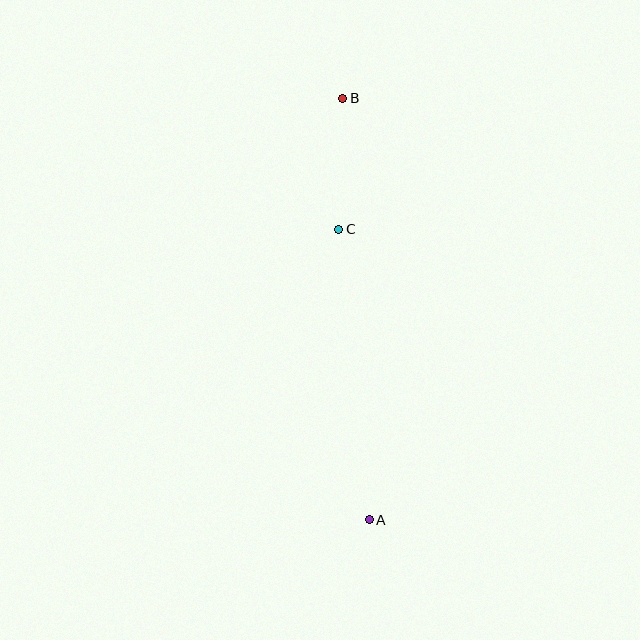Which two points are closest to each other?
Points B and C are closest to each other.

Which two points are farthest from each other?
Points A and B are farthest from each other.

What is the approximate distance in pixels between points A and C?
The distance between A and C is approximately 292 pixels.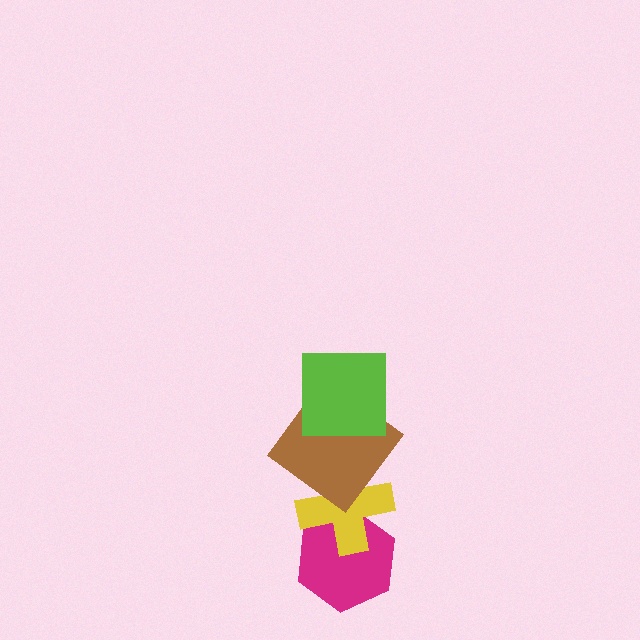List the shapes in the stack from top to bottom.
From top to bottom: the lime square, the brown diamond, the yellow cross, the magenta hexagon.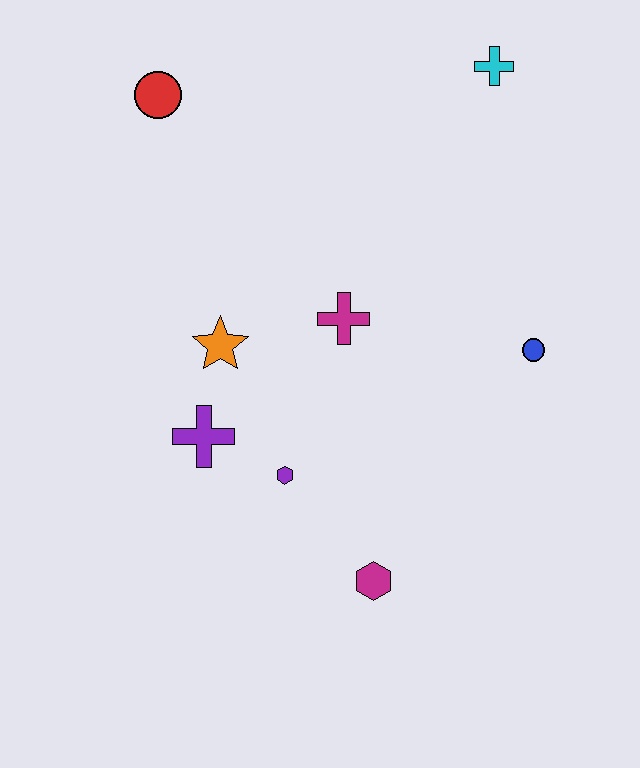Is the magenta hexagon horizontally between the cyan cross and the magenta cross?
Yes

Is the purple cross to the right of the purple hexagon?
No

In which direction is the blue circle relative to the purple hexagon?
The blue circle is to the right of the purple hexagon.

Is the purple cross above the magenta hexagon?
Yes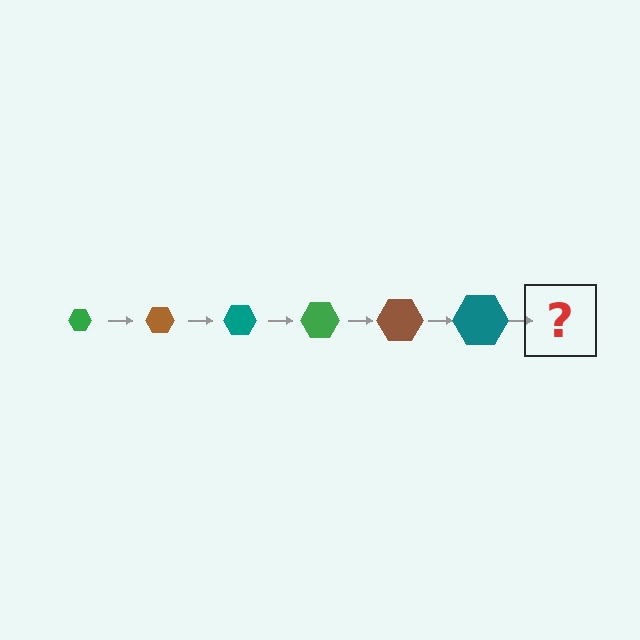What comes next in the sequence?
The next element should be a green hexagon, larger than the previous one.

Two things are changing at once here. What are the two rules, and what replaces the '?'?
The two rules are that the hexagon grows larger each step and the color cycles through green, brown, and teal. The '?' should be a green hexagon, larger than the previous one.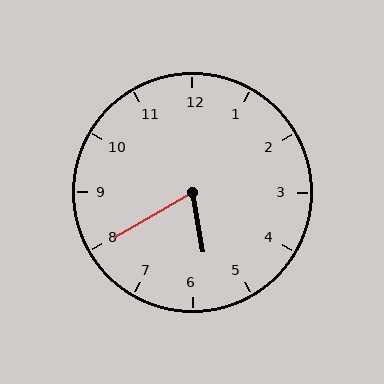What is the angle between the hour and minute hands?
Approximately 70 degrees.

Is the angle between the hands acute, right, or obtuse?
It is acute.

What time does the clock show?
5:40.